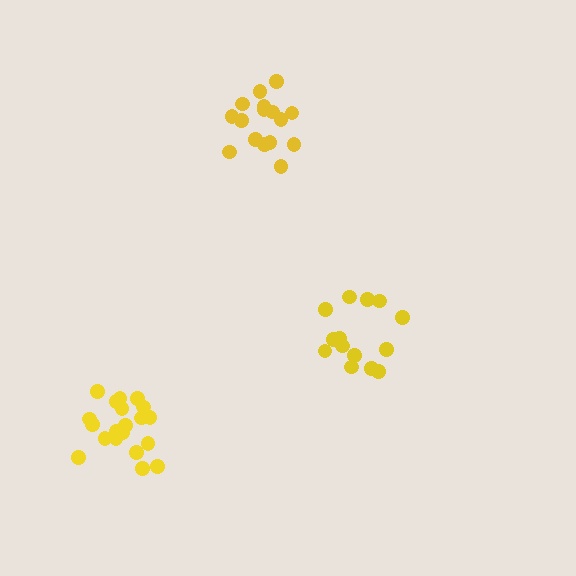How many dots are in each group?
Group 1: 16 dots, Group 2: 14 dots, Group 3: 20 dots (50 total).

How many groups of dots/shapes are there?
There are 3 groups.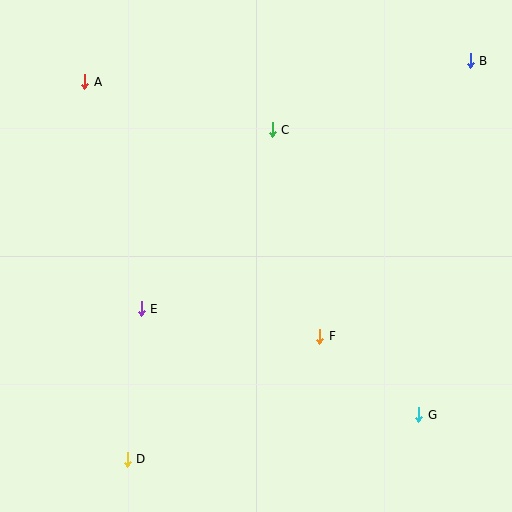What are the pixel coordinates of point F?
Point F is at (320, 336).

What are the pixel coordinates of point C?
Point C is at (272, 130).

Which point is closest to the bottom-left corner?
Point D is closest to the bottom-left corner.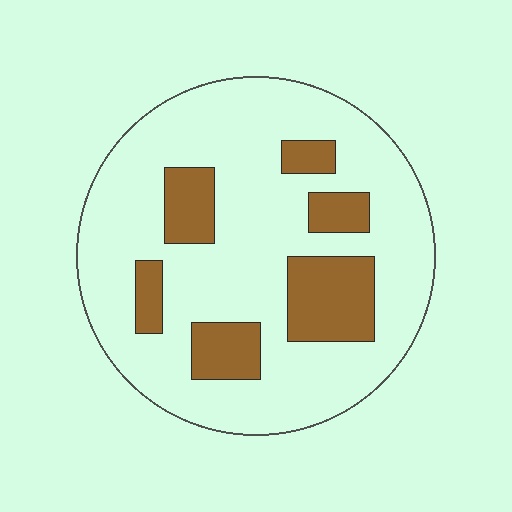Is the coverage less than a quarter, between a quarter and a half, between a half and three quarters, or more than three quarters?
Less than a quarter.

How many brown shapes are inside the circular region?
6.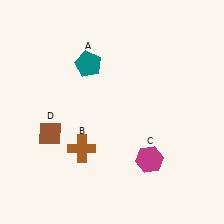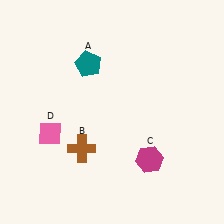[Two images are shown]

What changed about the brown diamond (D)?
In Image 1, D is brown. In Image 2, it changed to pink.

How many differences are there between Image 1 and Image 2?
There is 1 difference between the two images.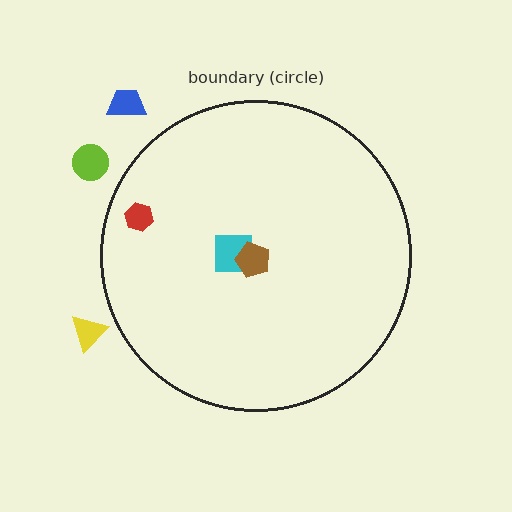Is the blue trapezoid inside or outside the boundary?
Outside.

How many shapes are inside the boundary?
3 inside, 3 outside.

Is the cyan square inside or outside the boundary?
Inside.